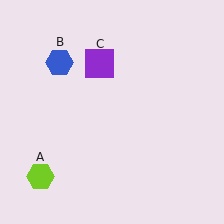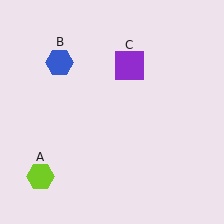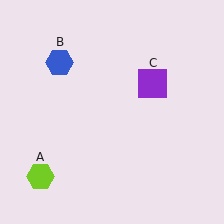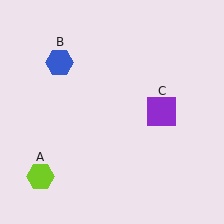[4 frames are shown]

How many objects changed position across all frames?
1 object changed position: purple square (object C).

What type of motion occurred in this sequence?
The purple square (object C) rotated clockwise around the center of the scene.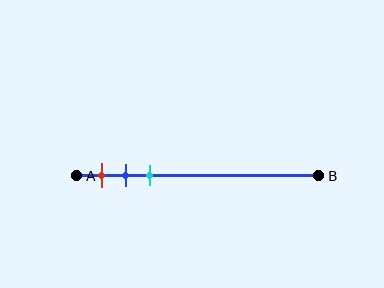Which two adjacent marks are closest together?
The blue and cyan marks are the closest adjacent pair.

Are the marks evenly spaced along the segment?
Yes, the marks are approximately evenly spaced.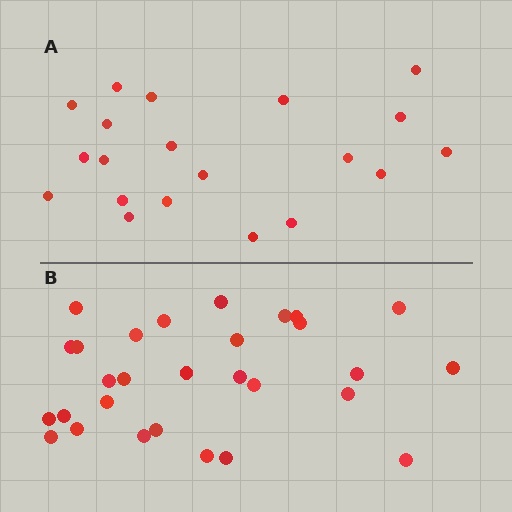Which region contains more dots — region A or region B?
Region B (the bottom region) has more dots.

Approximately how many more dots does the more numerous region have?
Region B has roughly 8 or so more dots than region A.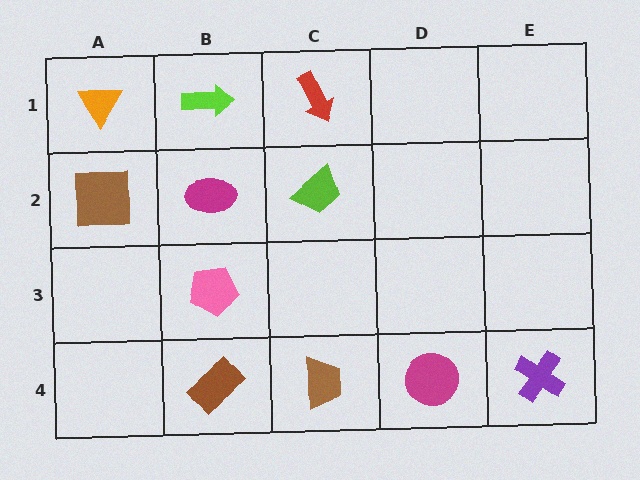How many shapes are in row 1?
3 shapes.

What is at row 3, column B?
A pink pentagon.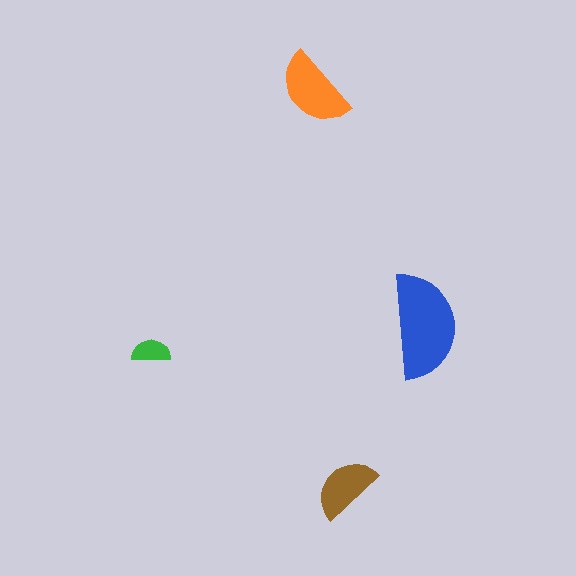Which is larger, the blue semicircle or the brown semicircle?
The blue one.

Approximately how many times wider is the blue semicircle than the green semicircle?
About 2.5 times wider.